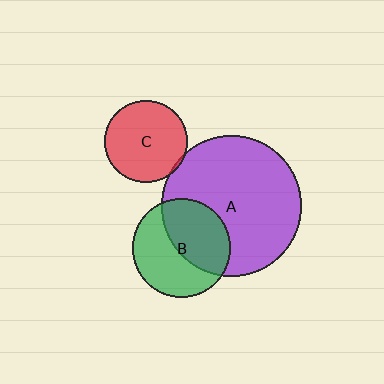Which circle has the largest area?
Circle A (purple).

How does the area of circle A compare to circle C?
Approximately 2.9 times.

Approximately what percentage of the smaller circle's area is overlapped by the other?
Approximately 50%.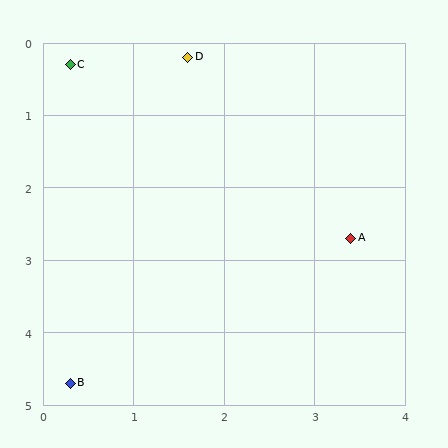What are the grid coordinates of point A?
Point A is at approximately (3.4, 2.7).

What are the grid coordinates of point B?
Point B is at approximately (0.3, 4.7).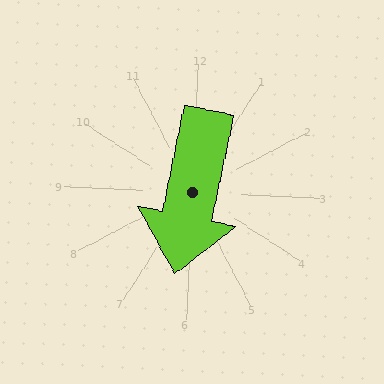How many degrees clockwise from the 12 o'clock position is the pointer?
Approximately 189 degrees.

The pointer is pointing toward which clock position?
Roughly 6 o'clock.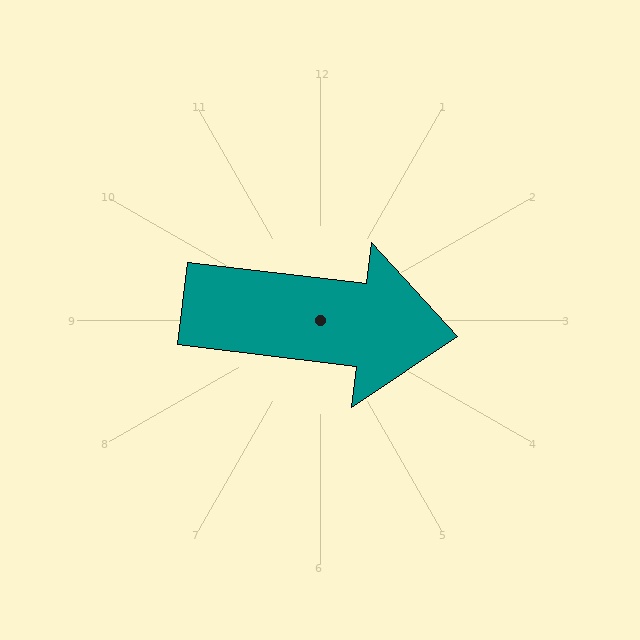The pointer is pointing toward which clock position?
Roughly 3 o'clock.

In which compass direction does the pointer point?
East.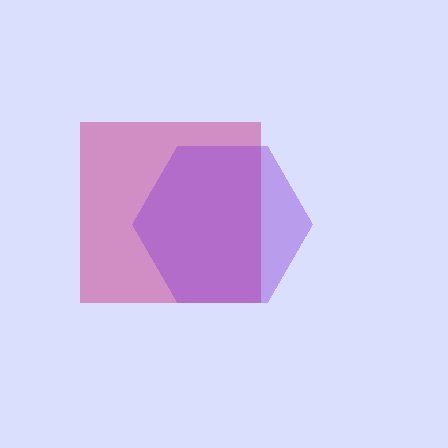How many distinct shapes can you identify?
There are 2 distinct shapes: a magenta square, a purple hexagon.